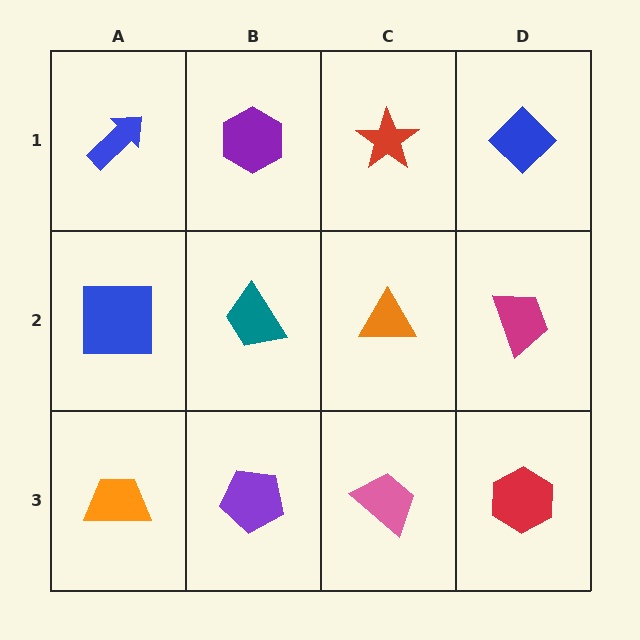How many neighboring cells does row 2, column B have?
4.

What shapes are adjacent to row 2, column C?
A red star (row 1, column C), a pink trapezoid (row 3, column C), a teal trapezoid (row 2, column B), a magenta trapezoid (row 2, column D).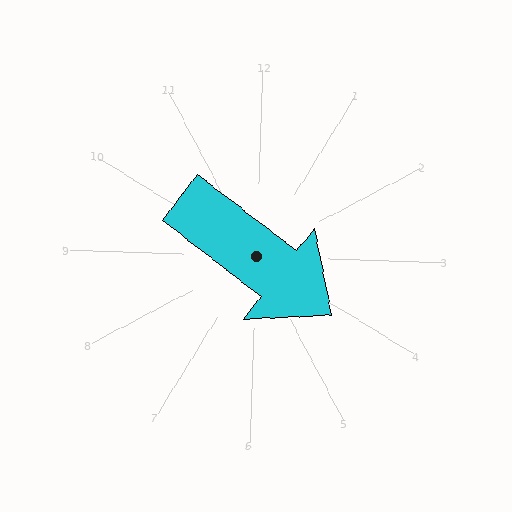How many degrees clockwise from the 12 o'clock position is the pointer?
Approximately 126 degrees.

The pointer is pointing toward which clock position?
Roughly 4 o'clock.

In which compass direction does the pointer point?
Southeast.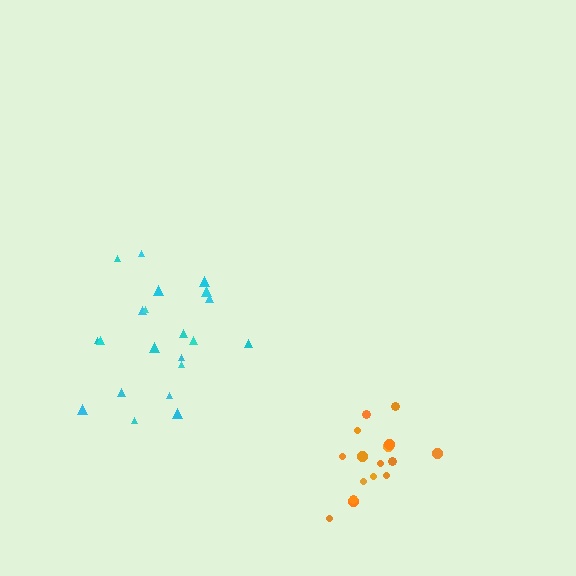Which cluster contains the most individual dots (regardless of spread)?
Cyan (21).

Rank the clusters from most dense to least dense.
orange, cyan.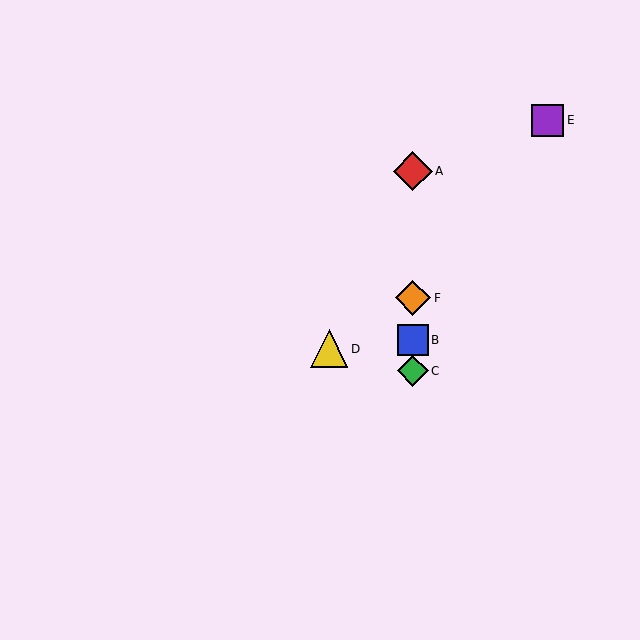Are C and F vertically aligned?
Yes, both are at x≈413.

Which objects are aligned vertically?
Objects A, B, C, F are aligned vertically.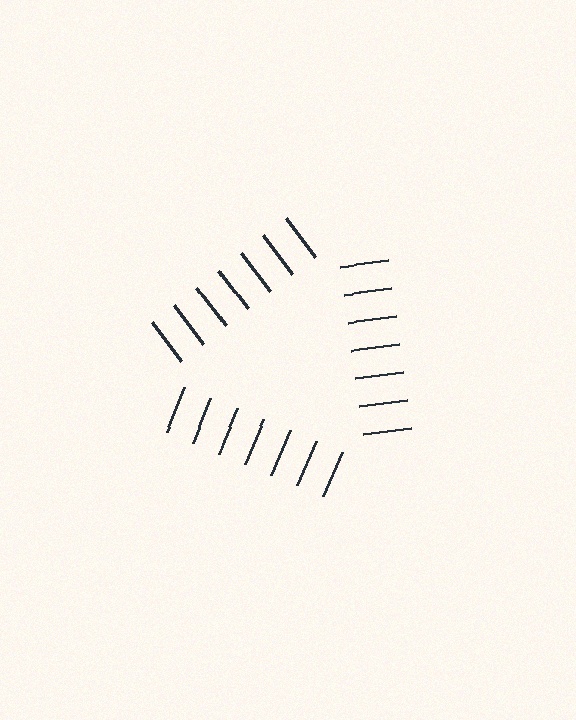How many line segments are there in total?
21 — 7 along each of the 3 edges.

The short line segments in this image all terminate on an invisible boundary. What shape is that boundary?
An illusory triangle — the line segments terminate on its edges but no continuous stroke is drawn.